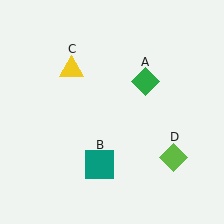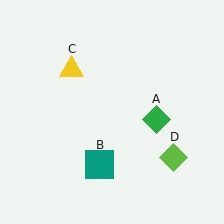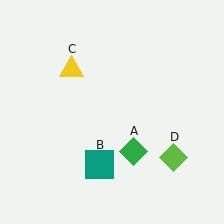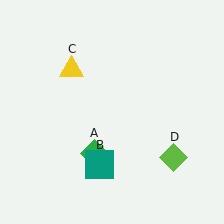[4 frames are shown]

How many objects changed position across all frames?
1 object changed position: green diamond (object A).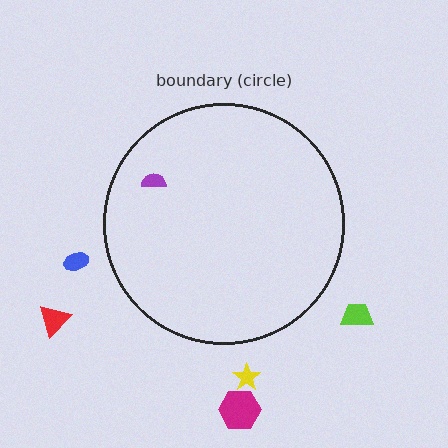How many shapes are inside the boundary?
1 inside, 5 outside.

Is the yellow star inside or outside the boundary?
Outside.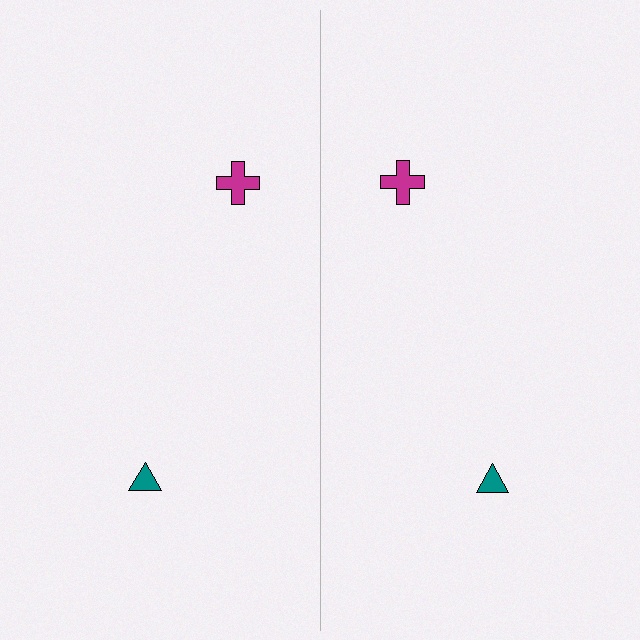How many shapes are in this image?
There are 4 shapes in this image.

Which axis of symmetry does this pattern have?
The pattern has a vertical axis of symmetry running through the center of the image.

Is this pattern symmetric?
Yes, this pattern has bilateral (reflection) symmetry.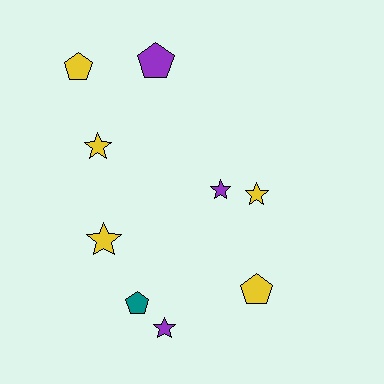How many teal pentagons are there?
There is 1 teal pentagon.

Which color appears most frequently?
Yellow, with 5 objects.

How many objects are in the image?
There are 9 objects.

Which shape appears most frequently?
Star, with 5 objects.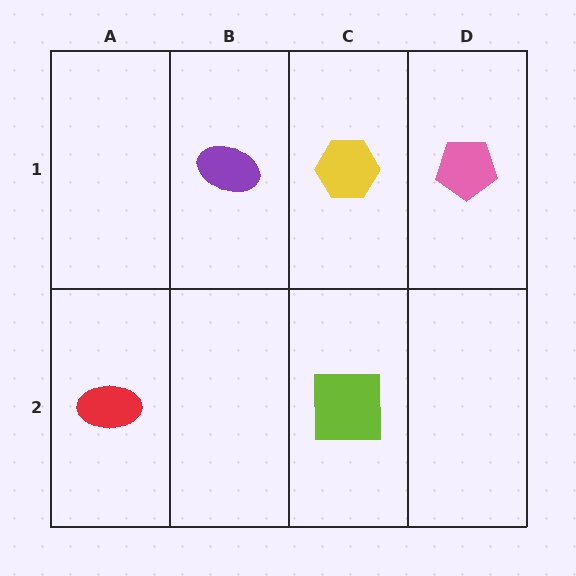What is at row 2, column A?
A red ellipse.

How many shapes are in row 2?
2 shapes.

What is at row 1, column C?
A yellow hexagon.